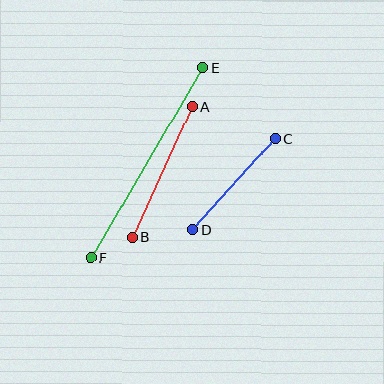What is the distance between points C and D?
The distance is approximately 124 pixels.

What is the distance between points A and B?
The distance is approximately 143 pixels.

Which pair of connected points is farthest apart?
Points E and F are farthest apart.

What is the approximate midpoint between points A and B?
The midpoint is at approximately (162, 172) pixels.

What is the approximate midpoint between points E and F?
The midpoint is at approximately (147, 163) pixels.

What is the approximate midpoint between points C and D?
The midpoint is at approximately (234, 184) pixels.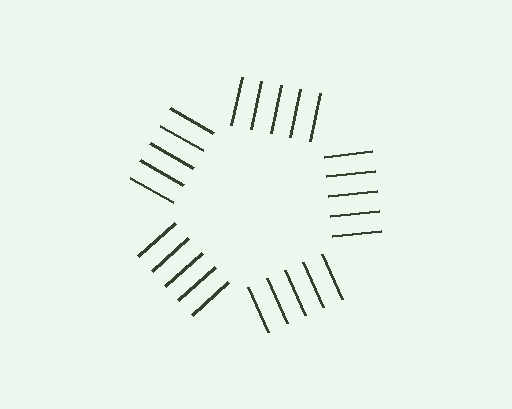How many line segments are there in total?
25 — 5 along each of the 5 edges.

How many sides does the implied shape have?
5 sides — the line-ends trace a pentagon.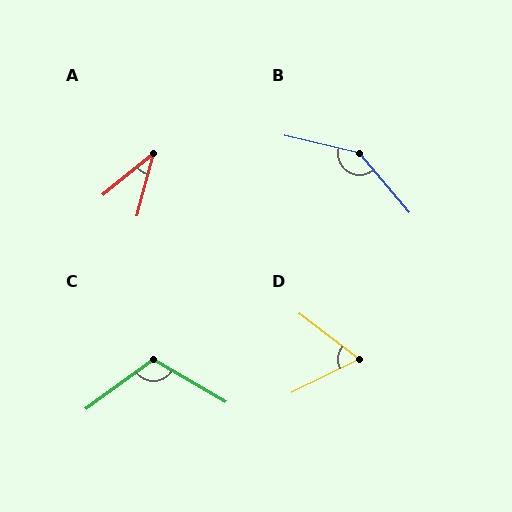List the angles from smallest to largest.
A (36°), D (63°), C (114°), B (143°).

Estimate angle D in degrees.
Approximately 63 degrees.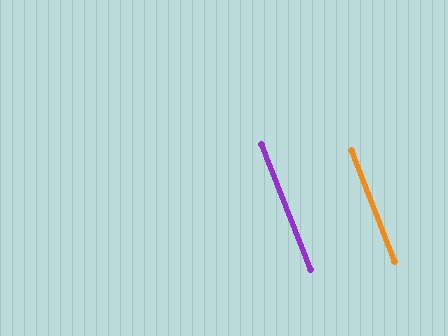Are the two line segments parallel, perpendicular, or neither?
Parallel — their directions differ by only 0.6°.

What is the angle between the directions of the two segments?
Approximately 1 degree.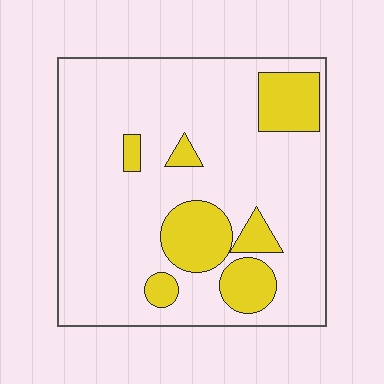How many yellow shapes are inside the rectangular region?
7.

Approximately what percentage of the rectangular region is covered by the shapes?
Approximately 20%.